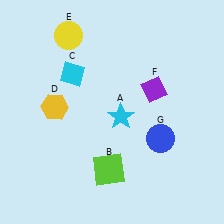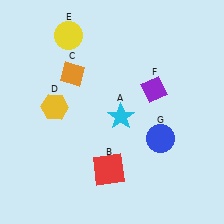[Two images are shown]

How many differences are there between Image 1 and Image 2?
There are 2 differences between the two images.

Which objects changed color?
B changed from lime to red. C changed from cyan to orange.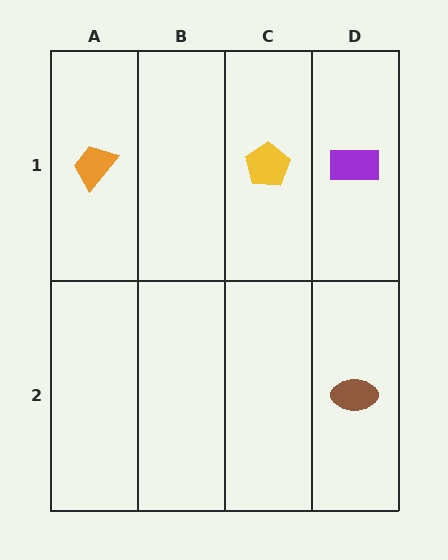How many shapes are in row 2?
1 shape.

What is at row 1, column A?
An orange trapezoid.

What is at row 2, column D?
A brown ellipse.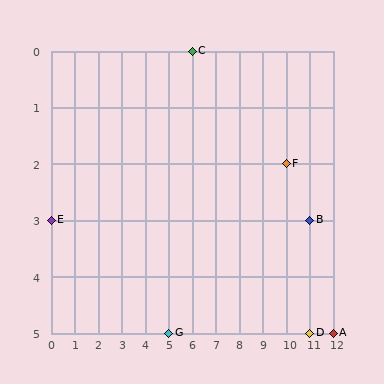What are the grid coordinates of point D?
Point D is at grid coordinates (11, 5).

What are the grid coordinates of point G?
Point G is at grid coordinates (5, 5).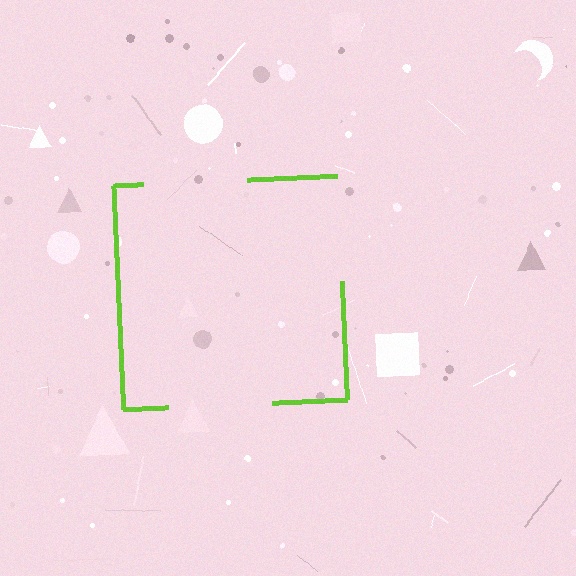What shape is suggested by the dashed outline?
The dashed outline suggests a square.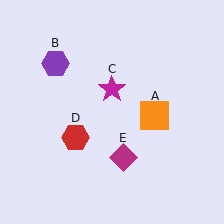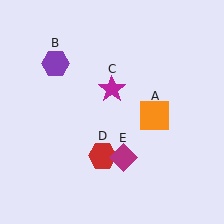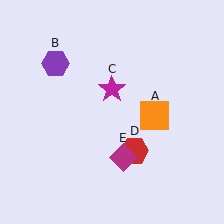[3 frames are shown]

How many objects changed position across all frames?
1 object changed position: red hexagon (object D).